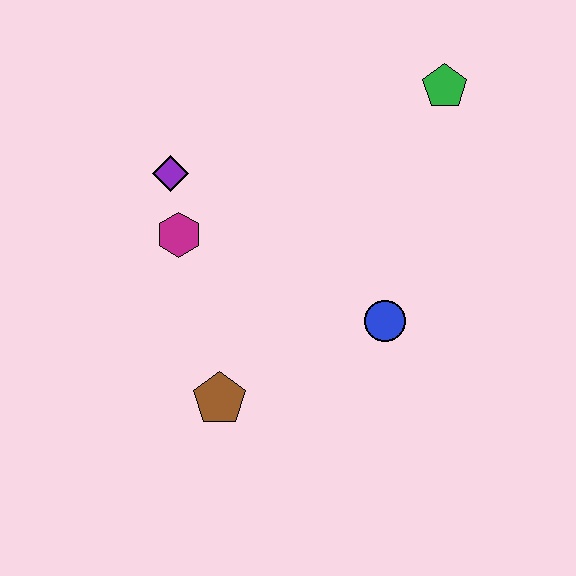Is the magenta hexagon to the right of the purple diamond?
Yes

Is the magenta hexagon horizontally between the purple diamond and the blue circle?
Yes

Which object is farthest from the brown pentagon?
The green pentagon is farthest from the brown pentagon.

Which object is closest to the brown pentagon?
The magenta hexagon is closest to the brown pentagon.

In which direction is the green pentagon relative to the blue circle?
The green pentagon is above the blue circle.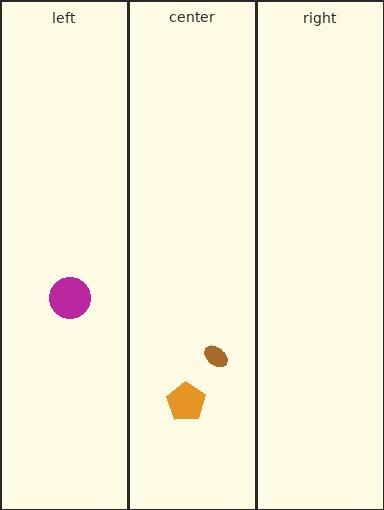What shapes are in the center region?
The brown ellipse, the orange pentagon.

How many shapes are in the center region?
2.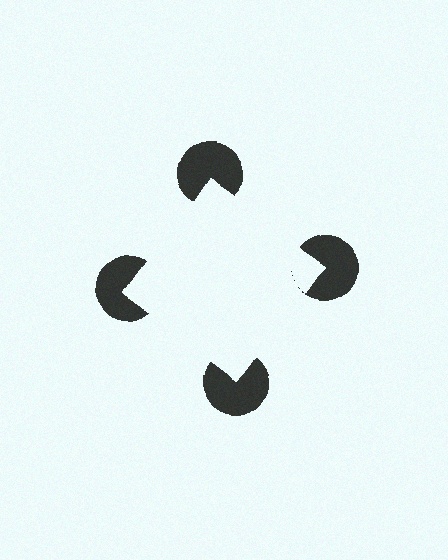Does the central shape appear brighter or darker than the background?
It typically appears slightly brighter than the background, even though no actual brightness change is drawn.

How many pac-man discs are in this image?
There are 4 — one at each vertex of the illusory square.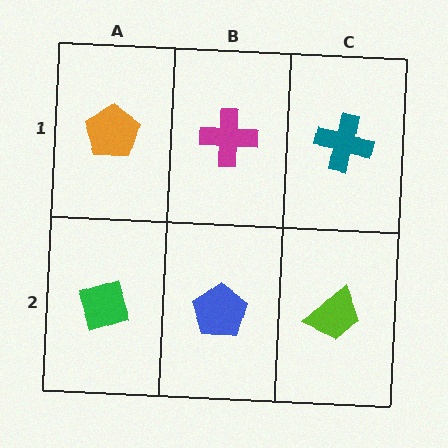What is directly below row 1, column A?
A green diamond.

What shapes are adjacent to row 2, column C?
A teal cross (row 1, column C), a blue pentagon (row 2, column B).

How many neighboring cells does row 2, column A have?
2.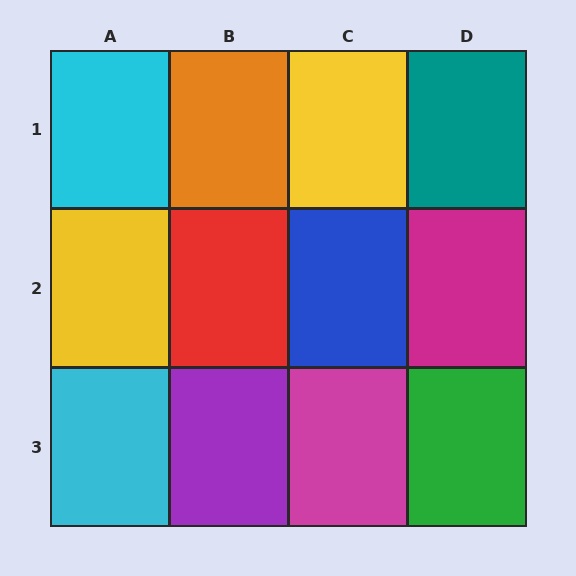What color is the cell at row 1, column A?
Cyan.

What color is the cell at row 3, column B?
Purple.